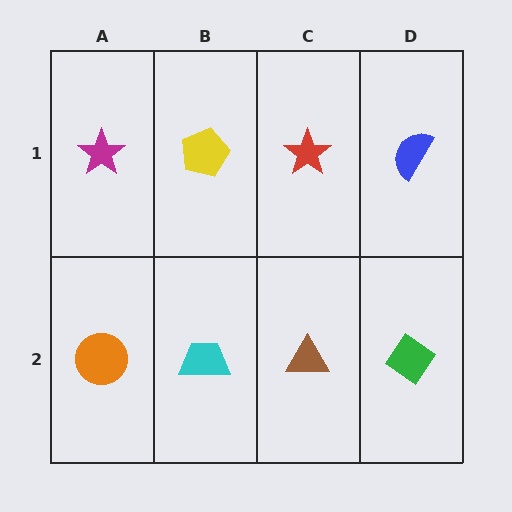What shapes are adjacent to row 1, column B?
A cyan trapezoid (row 2, column B), a magenta star (row 1, column A), a red star (row 1, column C).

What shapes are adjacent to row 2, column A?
A magenta star (row 1, column A), a cyan trapezoid (row 2, column B).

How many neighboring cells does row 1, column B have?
3.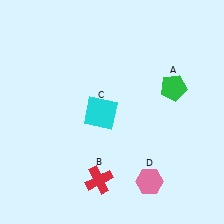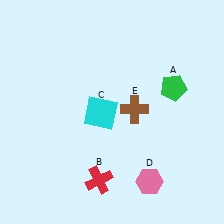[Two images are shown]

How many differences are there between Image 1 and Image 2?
There is 1 difference between the two images.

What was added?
A brown cross (E) was added in Image 2.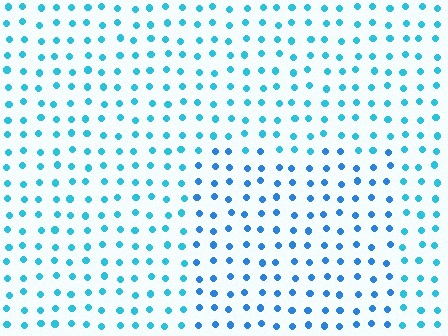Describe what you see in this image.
The image is filled with small cyan elements in a uniform arrangement. A rectangle-shaped region is visible where the elements are tinted to a slightly different hue, forming a subtle color boundary.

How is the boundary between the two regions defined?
The boundary is defined purely by a slight shift in hue (about 22 degrees). Spacing, size, and orientation are identical on both sides.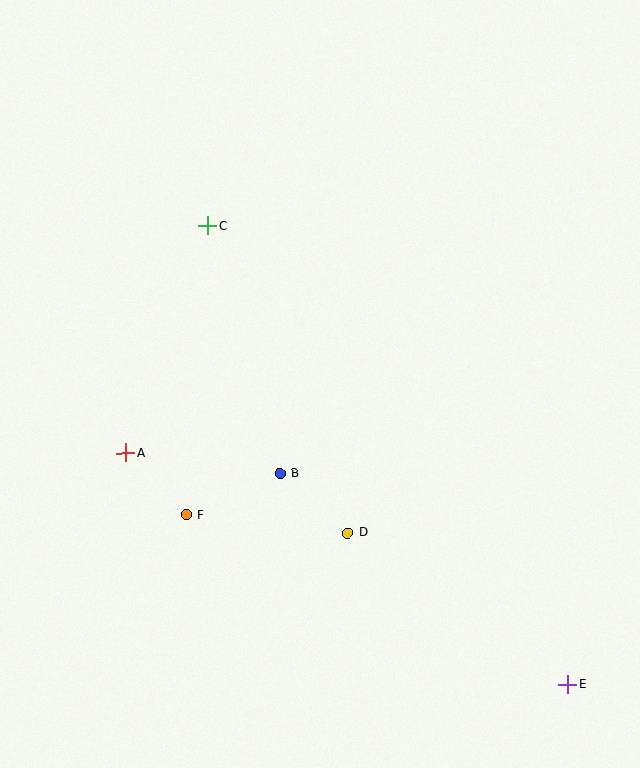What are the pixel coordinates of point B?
Point B is at (280, 474).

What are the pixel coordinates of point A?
Point A is at (126, 453).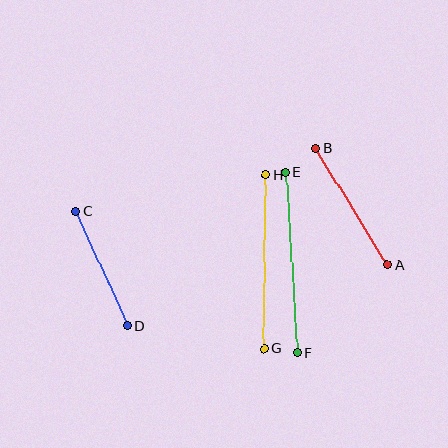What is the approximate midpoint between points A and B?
The midpoint is at approximately (352, 206) pixels.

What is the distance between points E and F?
The distance is approximately 180 pixels.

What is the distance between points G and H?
The distance is approximately 174 pixels.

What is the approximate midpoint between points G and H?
The midpoint is at approximately (265, 262) pixels.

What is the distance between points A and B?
The distance is approximately 137 pixels.